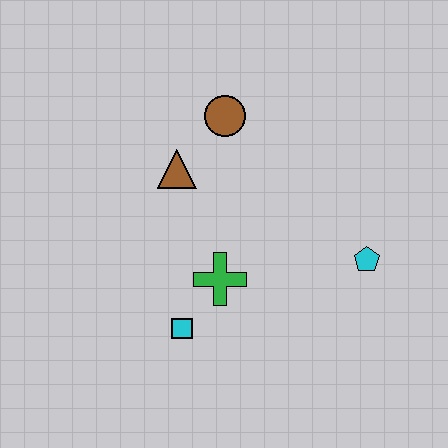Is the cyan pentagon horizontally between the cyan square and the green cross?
No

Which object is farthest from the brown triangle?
The cyan pentagon is farthest from the brown triangle.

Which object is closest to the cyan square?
The green cross is closest to the cyan square.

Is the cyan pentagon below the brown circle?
Yes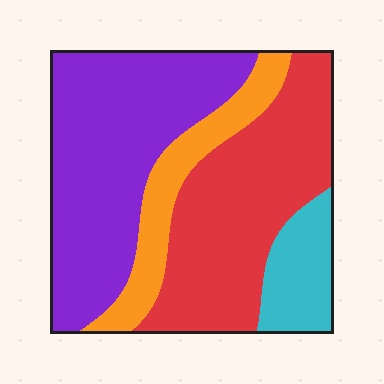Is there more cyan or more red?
Red.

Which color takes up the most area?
Purple, at roughly 40%.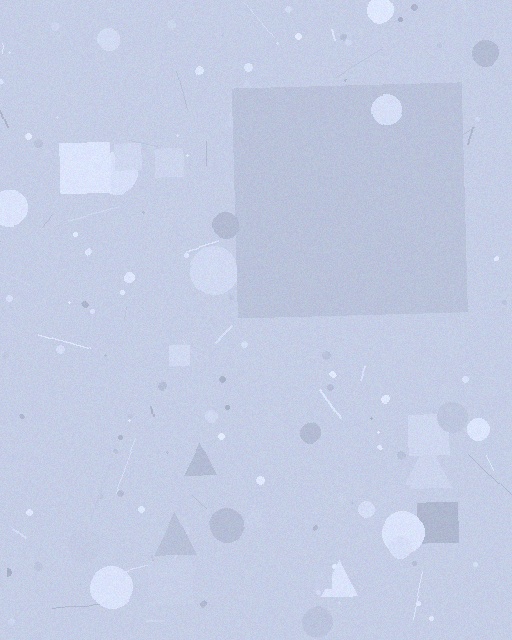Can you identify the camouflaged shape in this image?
The camouflaged shape is a square.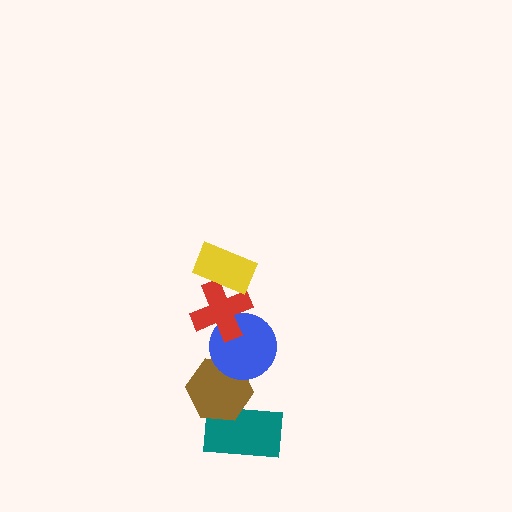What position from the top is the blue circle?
The blue circle is 3rd from the top.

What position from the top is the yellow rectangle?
The yellow rectangle is 1st from the top.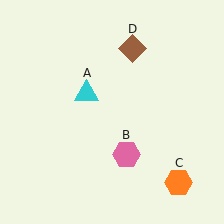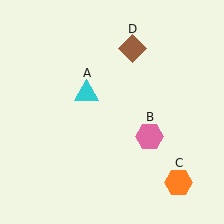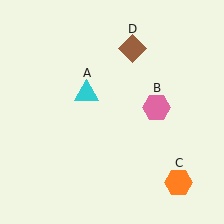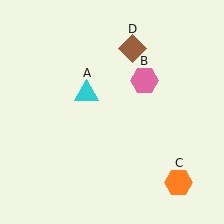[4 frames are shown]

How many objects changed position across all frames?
1 object changed position: pink hexagon (object B).